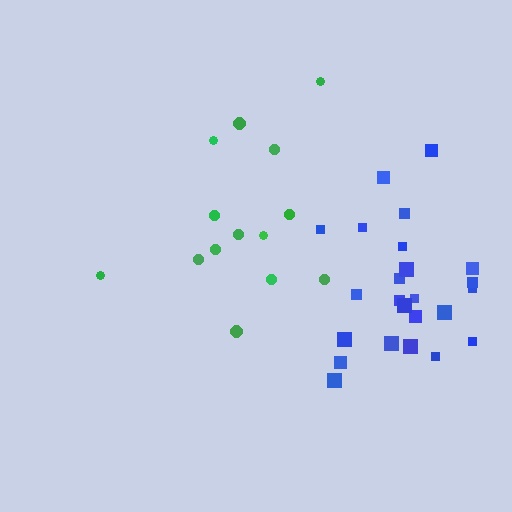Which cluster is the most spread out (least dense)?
Green.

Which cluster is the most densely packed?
Blue.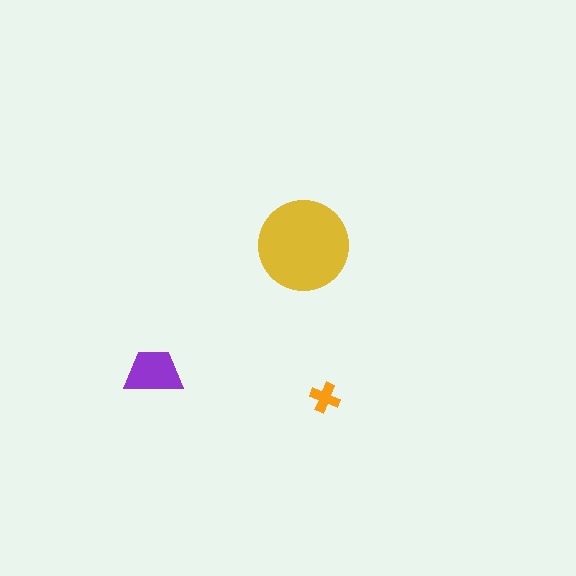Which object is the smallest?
The orange cross.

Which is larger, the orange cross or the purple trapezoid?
The purple trapezoid.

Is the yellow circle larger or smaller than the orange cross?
Larger.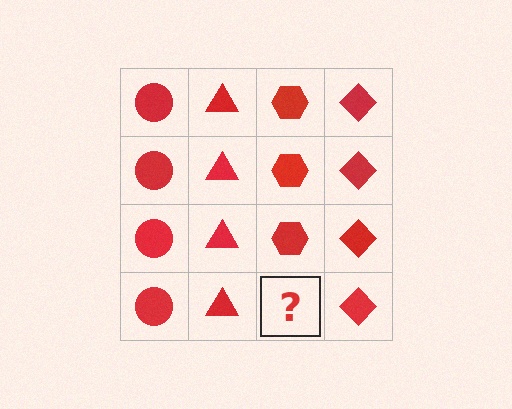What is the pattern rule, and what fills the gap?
The rule is that each column has a consistent shape. The gap should be filled with a red hexagon.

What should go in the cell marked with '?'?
The missing cell should contain a red hexagon.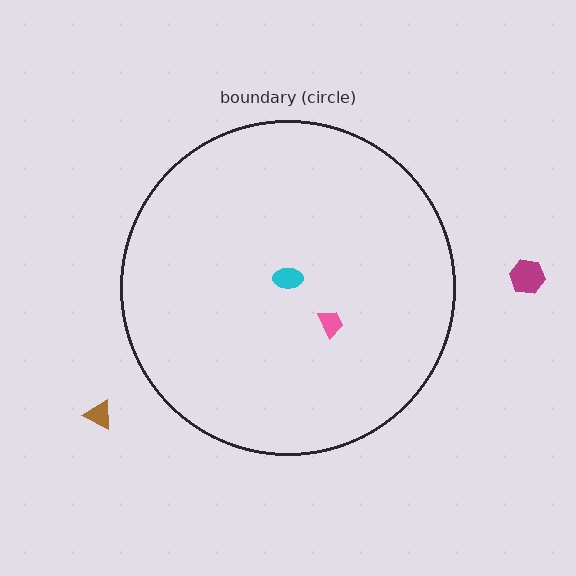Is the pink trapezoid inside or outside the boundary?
Inside.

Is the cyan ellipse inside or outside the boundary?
Inside.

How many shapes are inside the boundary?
2 inside, 2 outside.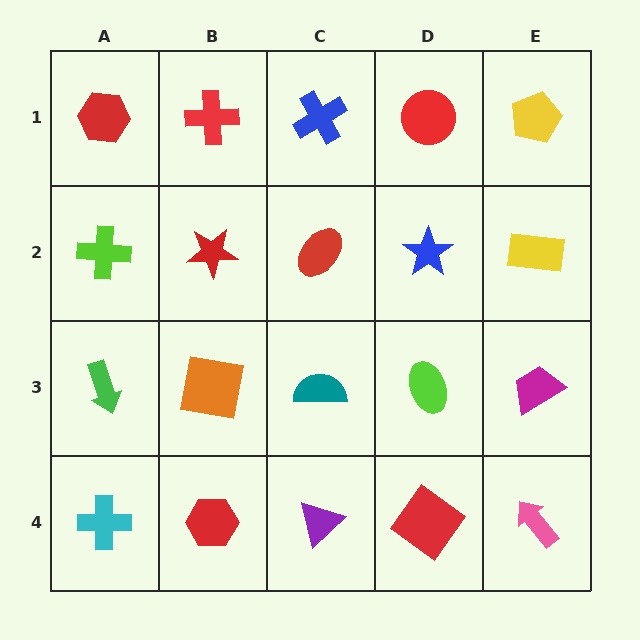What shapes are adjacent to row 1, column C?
A red ellipse (row 2, column C), a red cross (row 1, column B), a red circle (row 1, column D).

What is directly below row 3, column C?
A purple triangle.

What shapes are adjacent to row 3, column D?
A blue star (row 2, column D), a red diamond (row 4, column D), a teal semicircle (row 3, column C), a magenta trapezoid (row 3, column E).